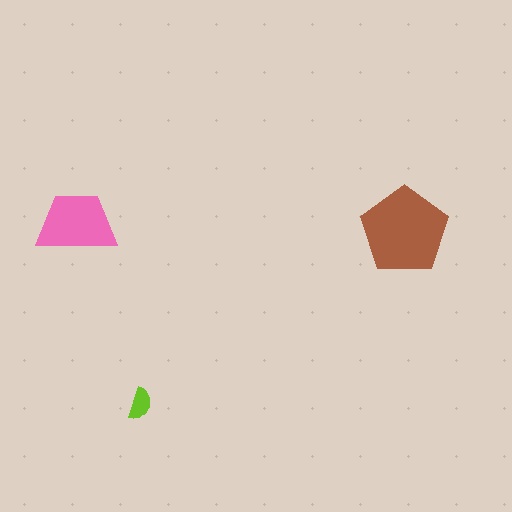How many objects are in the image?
There are 3 objects in the image.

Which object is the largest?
The brown pentagon.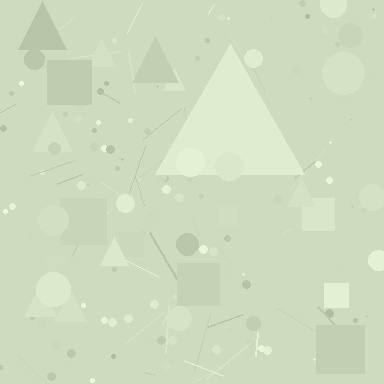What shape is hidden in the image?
A triangle is hidden in the image.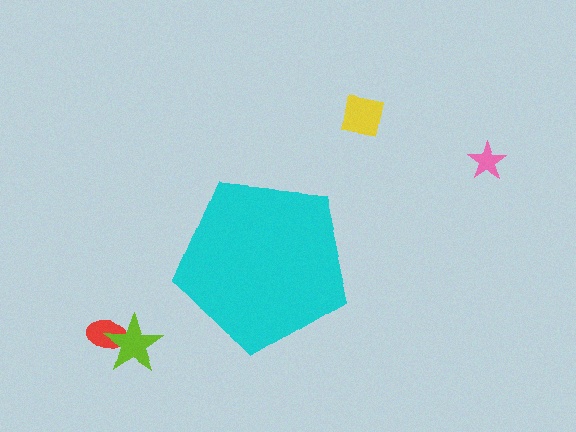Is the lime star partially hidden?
No, the lime star is fully visible.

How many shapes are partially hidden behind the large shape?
0 shapes are partially hidden.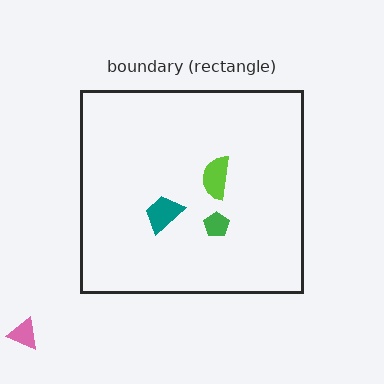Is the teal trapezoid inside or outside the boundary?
Inside.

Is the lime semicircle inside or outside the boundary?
Inside.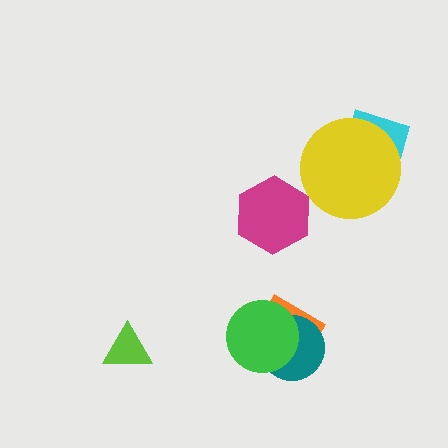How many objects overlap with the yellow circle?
1 object overlaps with the yellow circle.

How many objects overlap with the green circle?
2 objects overlap with the green circle.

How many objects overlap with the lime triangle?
0 objects overlap with the lime triangle.